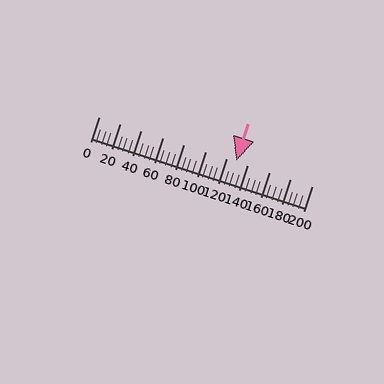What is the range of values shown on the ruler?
The ruler shows values from 0 to 200.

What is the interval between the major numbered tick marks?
The major tick marks are spaced 20 units apart.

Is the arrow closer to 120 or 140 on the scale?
The arrow is closer to 120.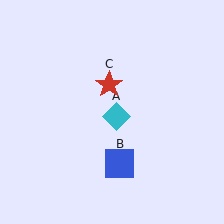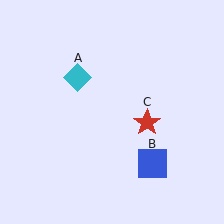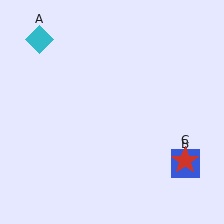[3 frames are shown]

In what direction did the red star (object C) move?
The red star (object C) moved down and to the right.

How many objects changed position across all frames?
3 objects changed position: cyan diamond (object A), blue square (object B), red star (object C).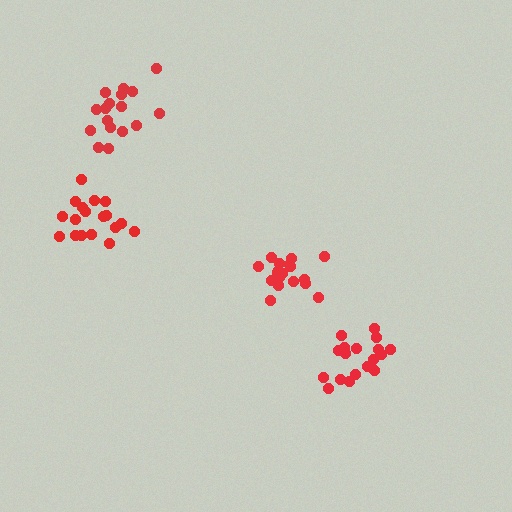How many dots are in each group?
Group 1: 18 dots, Group 2: 17 dots, Group 3: 18 dots, Group 4: 18 dots (71 total).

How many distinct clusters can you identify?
There are 4 distinct clusters.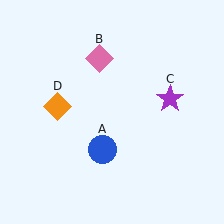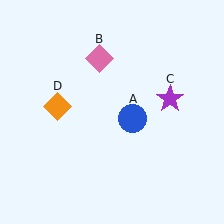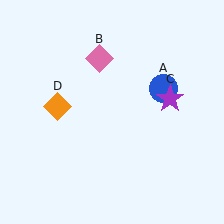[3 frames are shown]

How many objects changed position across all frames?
1 object changed position: blue circle (object A).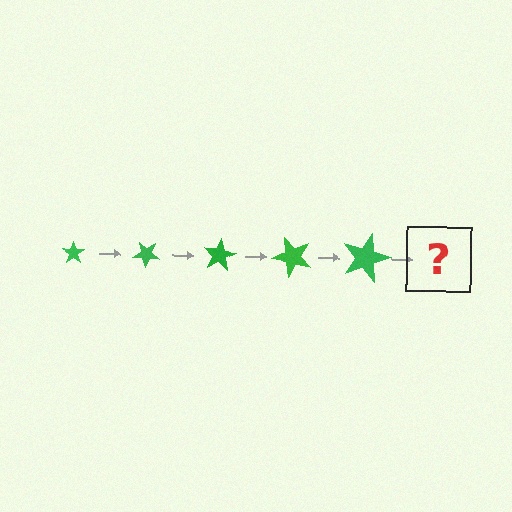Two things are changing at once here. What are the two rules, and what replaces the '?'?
The two rules are that the star grows larger each step and it rotates 40 degrees each step. The '?' should be a star, larger than the previous one and rotated 200 degrees from the start.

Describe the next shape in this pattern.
It should be a star, larger than the previous one and rotated 200 degrees from the start.